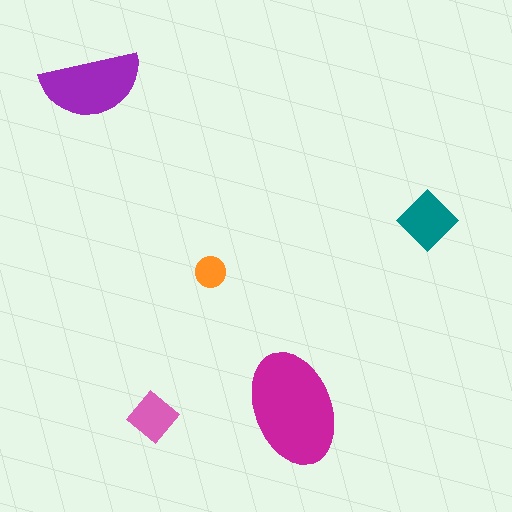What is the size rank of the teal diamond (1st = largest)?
3rd.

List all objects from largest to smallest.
The magenta ellipse, the purple semicircle, the teal diamond, the pink diamond, the orange circle.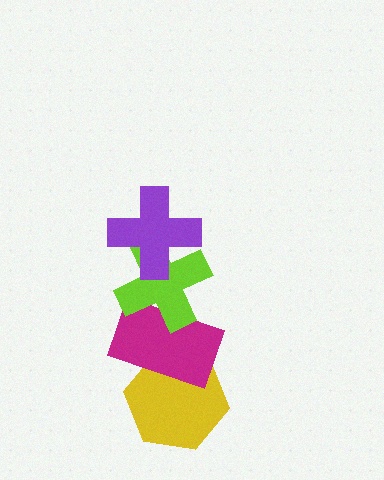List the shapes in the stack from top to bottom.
From top to bottom: the purple cross, the lime cross, the magenta rectangle, the yellow hexagon.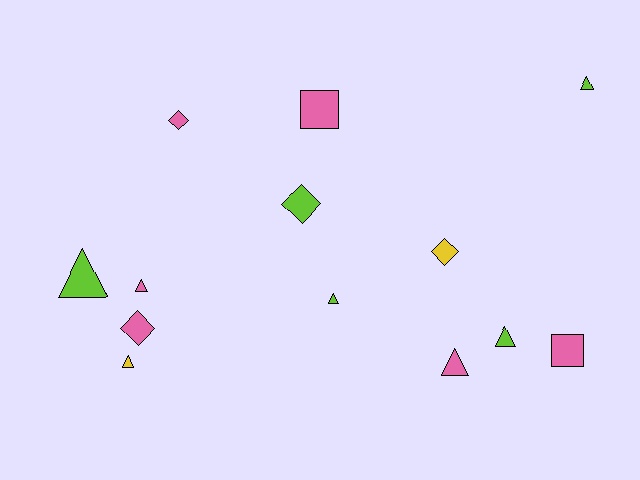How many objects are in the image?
There are 13 objects.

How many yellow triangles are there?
There is 1 yellow triangle.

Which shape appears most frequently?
Triangle, with 7 objects.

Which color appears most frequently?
Pink, with 6 objects.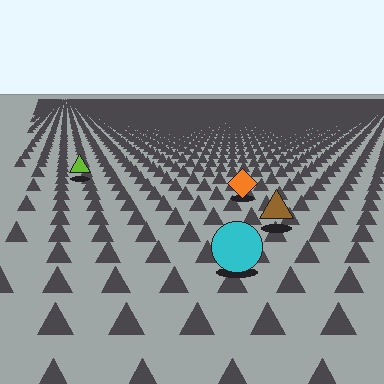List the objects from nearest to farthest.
From nearest to farthest: the cyan circle, the brown triangle, the orange diamond, the lime triangle.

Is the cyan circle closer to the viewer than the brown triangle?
Yes. The cyan circle is closer — you can tell from the texture gradient: the ground texture is coarser near it.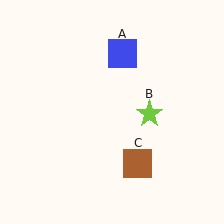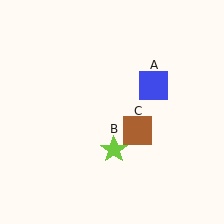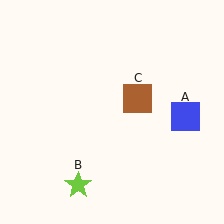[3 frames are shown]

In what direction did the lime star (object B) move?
The lime star (object B) moved down and to the left.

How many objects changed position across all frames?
3 objects changed position: blue square (object A), lime star (object B), brown square (object C).